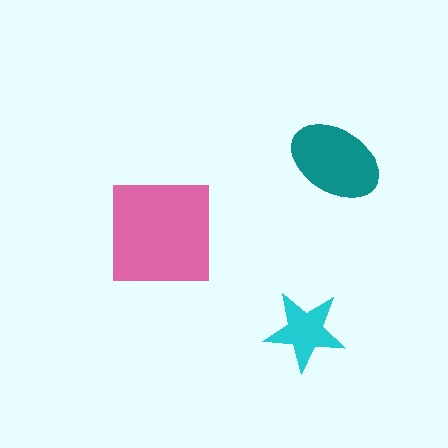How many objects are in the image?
There are 3 objects in the image.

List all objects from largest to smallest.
The pink square, the teal ellipse, the cyan star.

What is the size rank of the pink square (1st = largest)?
1st.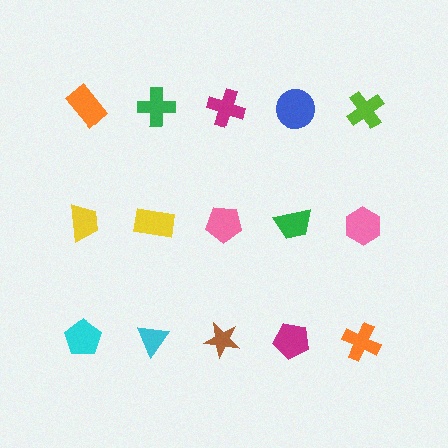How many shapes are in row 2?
5 shapes.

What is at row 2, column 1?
A yellow trapezoid.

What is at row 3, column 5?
An orange cross.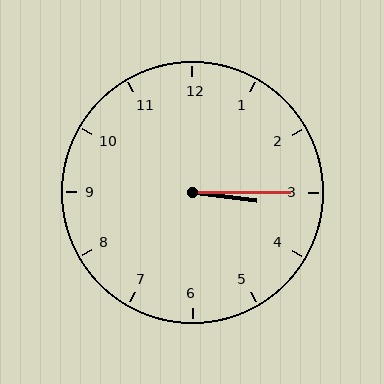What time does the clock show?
3:15.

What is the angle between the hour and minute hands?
Approximately 8 degrees.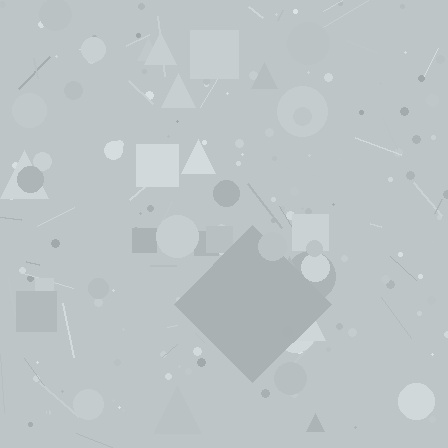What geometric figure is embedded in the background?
A diamond is embedded in the background.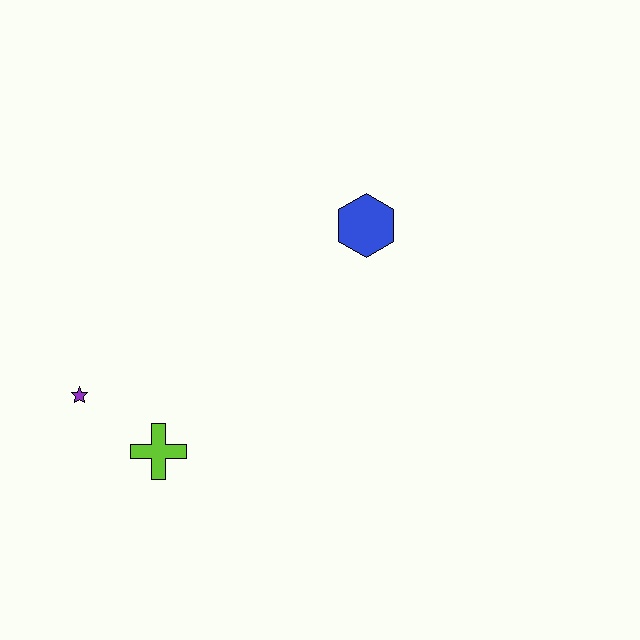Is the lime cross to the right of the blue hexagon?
No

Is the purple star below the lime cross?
No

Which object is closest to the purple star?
The lime cross is closest to the purple star.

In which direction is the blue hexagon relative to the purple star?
The blue hexagon is to the right of the purple star.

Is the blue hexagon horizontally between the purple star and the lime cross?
No